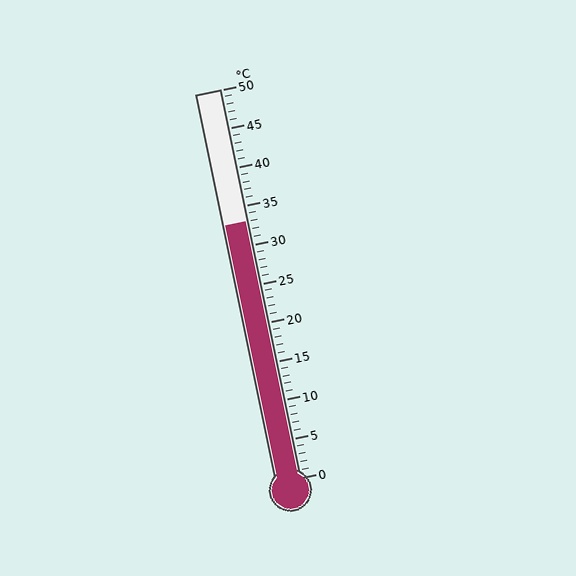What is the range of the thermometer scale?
The thermometer scale ranges from 0°C to 50°C.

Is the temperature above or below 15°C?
The temperature is above 15°C.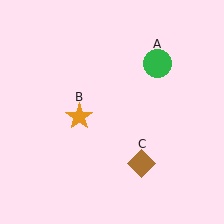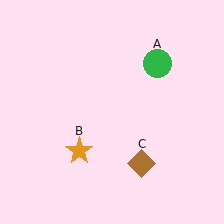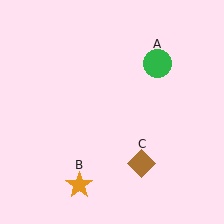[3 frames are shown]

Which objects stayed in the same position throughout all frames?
Green circle (object A) and brown diamond (object C) remained stationary.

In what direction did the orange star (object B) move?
The orange star (object B) moved down.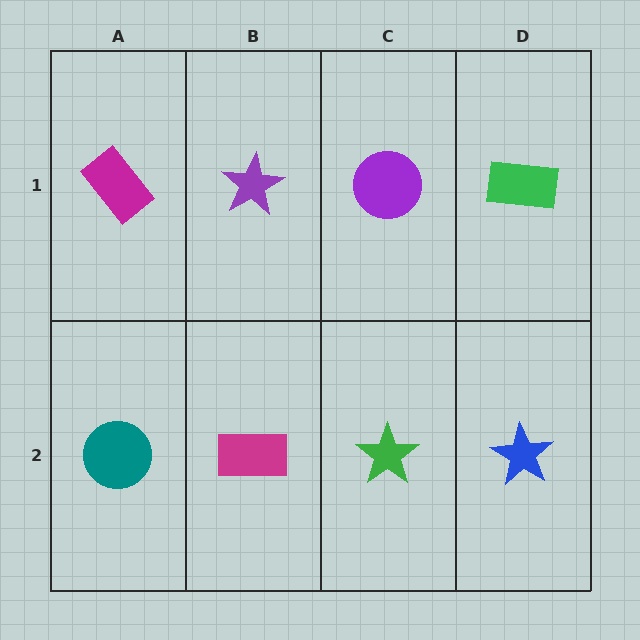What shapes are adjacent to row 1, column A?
A teal circle (row 2, column A), a purple star (row 1, column B).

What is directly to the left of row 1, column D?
A purple circle.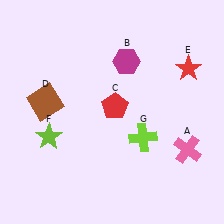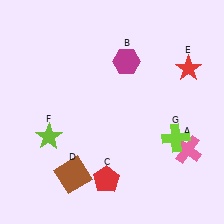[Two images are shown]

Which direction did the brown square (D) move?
The brown square (D) moved down.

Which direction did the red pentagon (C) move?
The red pentagon (C) moved down.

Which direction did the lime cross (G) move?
The lime cross (G) moved right.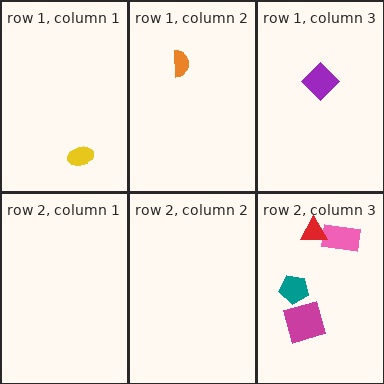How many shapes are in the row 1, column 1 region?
1.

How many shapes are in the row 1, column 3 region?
1.